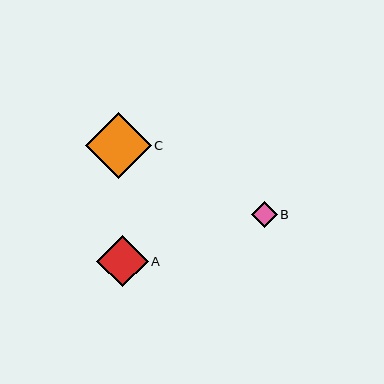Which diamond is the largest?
Diamond C is the largest with a size of approximately 66 pixels.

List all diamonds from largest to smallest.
From largest to smallest: C, A, B.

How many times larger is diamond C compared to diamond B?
Diamond C is approximately 2.6 times the size of diamond B.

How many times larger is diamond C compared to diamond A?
Diamond C is approximately 1.3 times the size of diamond A.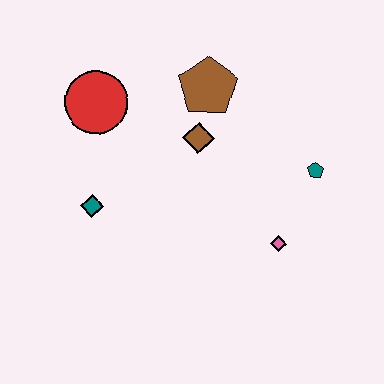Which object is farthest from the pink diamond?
The red circle is farthest from the pink diamond.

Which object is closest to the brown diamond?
The brown pentagon is closest to the brown diamond.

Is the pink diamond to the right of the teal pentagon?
No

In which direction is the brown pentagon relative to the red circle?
The brown pentagon is to the right of the red circle.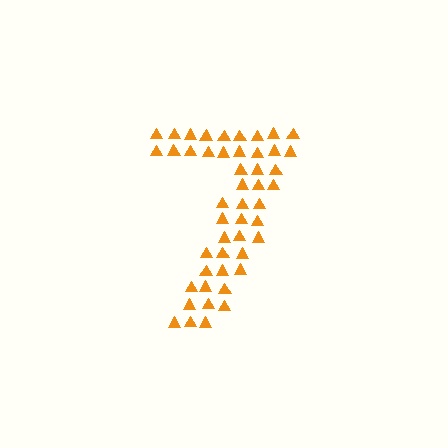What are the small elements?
The small elements are triangles.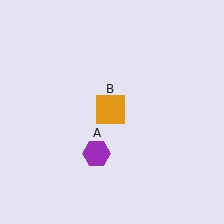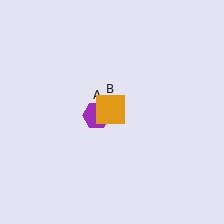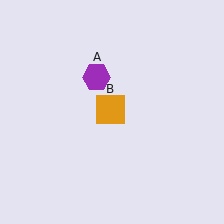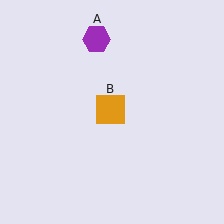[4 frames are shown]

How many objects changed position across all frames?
1 object changed position: purple hexagon (object A).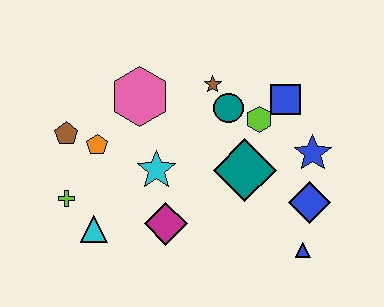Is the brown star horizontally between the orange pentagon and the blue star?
Yes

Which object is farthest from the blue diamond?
The brown pentagon is farthest from the blue diamond.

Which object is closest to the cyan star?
The magenta diamond is closest to the cyan star.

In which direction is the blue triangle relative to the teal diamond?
The blue triangle is below the teal diamond.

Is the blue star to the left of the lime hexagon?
No